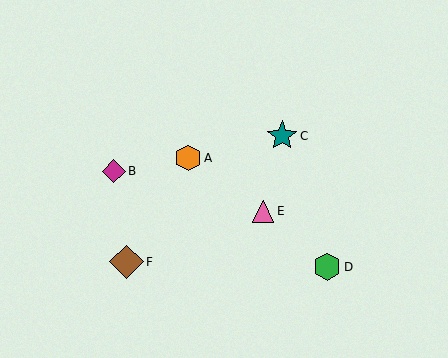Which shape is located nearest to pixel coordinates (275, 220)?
The pink triangle (labeled E) at (263, 211) is nearest to that location.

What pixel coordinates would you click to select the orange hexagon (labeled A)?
Click at (188, 158) to select the orange hexagon A.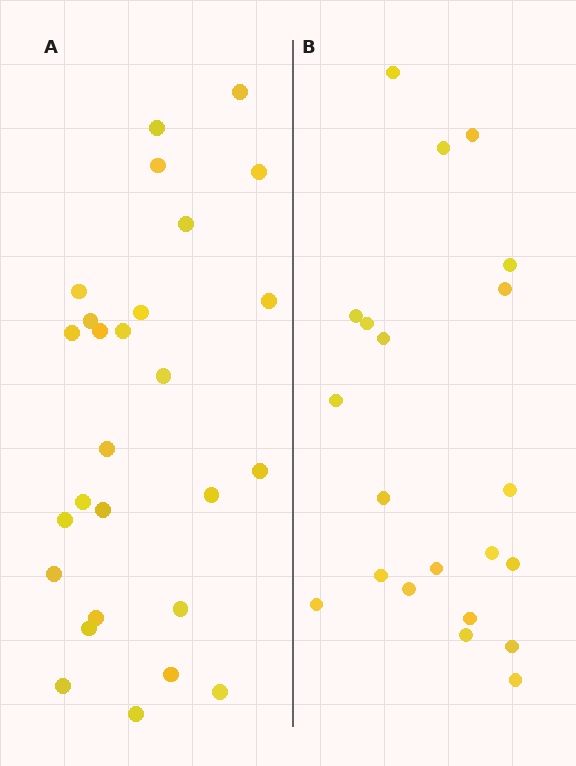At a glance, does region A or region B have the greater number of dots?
Region A (the left region) has more dots.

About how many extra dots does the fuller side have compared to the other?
Region A has about 6 more dots than region B.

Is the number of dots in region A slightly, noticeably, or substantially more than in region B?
Region A has noticeably more, but not dramatically so. The ratio is roughly 1.3 to 1.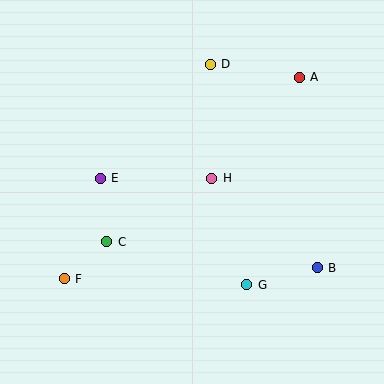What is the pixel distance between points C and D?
The distance between C and D is 205 pixels.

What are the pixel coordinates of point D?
Point D is at (210, 64).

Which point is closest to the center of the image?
Point H at (212, 178) is closest to the center.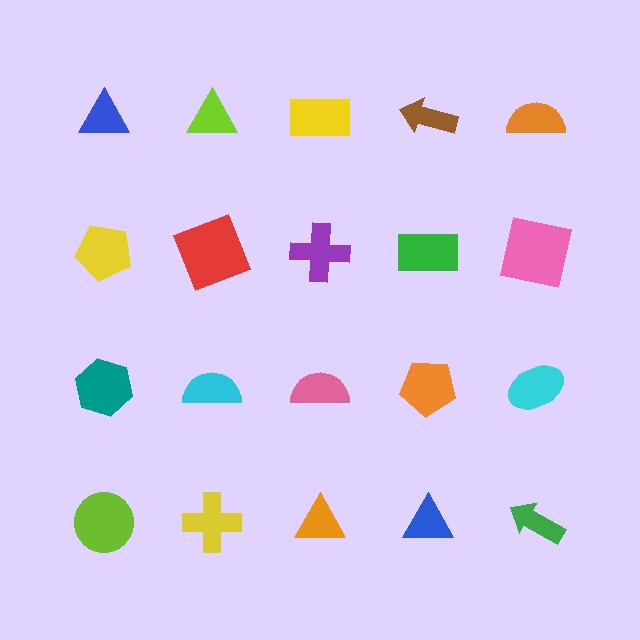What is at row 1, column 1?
A blue triangle.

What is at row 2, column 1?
A yellow pentagon.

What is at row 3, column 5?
A cyan ellipse.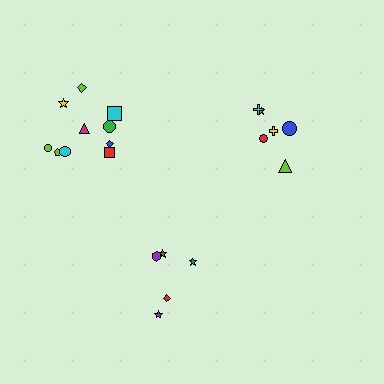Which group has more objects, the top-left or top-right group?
The top-left group.